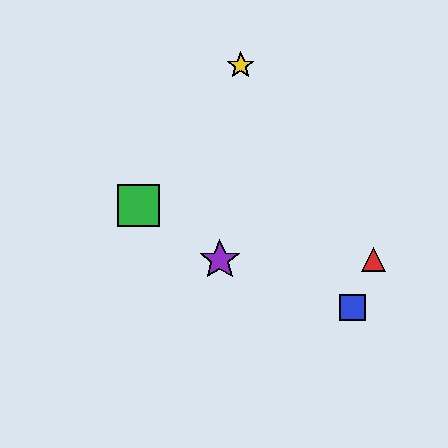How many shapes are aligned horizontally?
2 shapes (the red triangle, the purple star) are aligned horizontally.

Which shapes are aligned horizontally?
The red triangle, the purple star are aligned horizontally.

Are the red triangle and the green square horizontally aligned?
No, the red triangle is at y≈260 and the green square is at y≈205.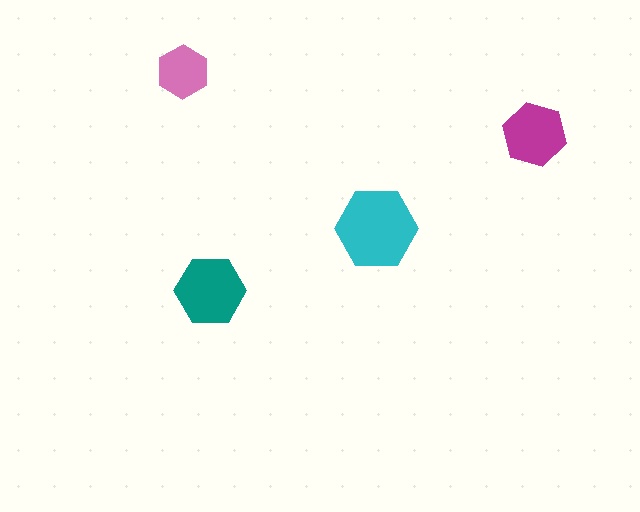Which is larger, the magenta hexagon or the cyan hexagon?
The cyan one.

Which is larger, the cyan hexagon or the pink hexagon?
The cyan one.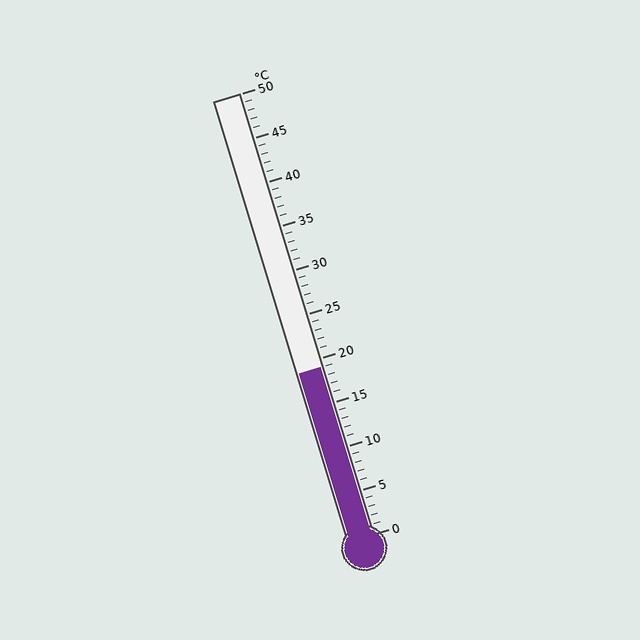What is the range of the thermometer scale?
The thermometer scale ranges from 0°C to 50°C.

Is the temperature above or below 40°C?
The temperature is below 40°C.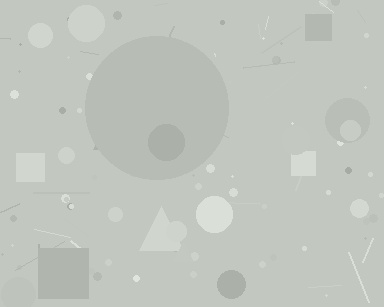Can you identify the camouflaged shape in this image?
The camouflaged shape is a circle.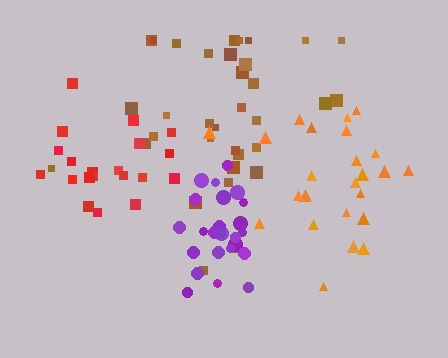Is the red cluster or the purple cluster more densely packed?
Purple.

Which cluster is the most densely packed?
Purple.